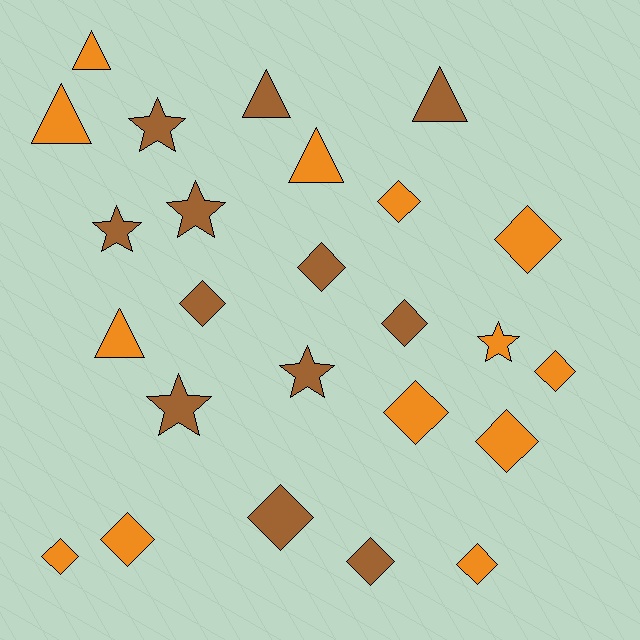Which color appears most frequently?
Orange, with 13 objects.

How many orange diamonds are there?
There are 8 orange diamonds.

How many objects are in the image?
There are 25 objects.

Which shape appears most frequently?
Diamond, with 13 objects.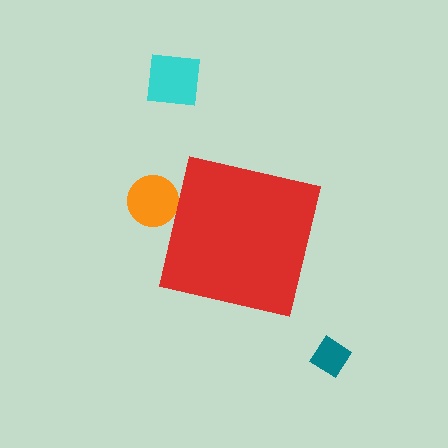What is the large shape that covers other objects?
A red square.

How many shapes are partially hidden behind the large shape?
1 shape is partially hidden.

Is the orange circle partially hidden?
Yes, the orange circle is partially hidden behind the red square.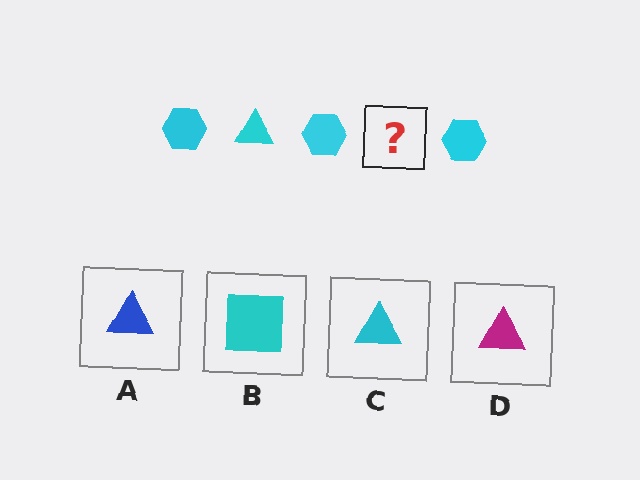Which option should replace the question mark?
Option C.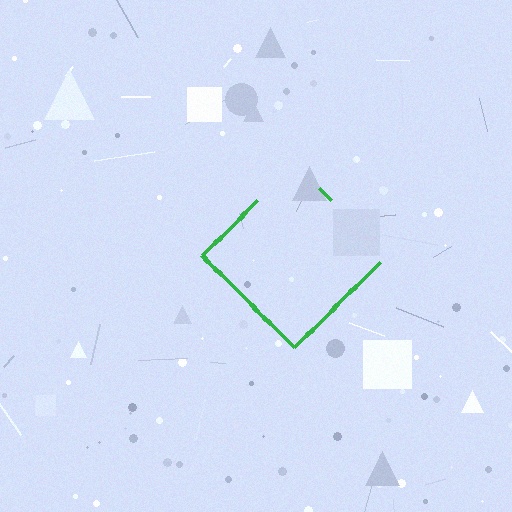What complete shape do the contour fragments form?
The contour fragments form a diamond.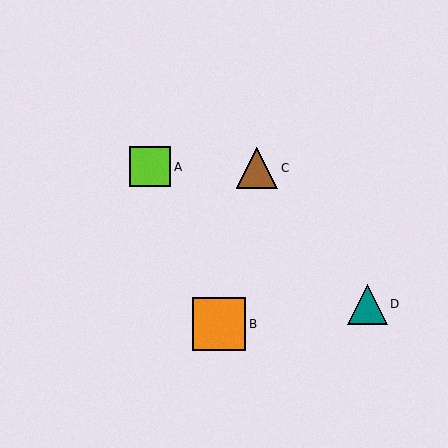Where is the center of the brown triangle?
The center of the brown triangle is at (257, 168).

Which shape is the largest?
The orange square (labeled B) is the largest.